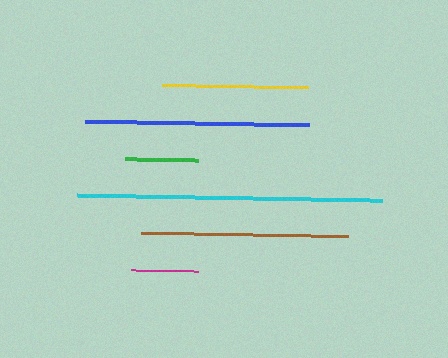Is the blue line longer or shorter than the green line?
The blue line is longer than the green line.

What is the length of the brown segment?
The brown segment is approximately 207 pixels long.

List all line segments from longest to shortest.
From longest to shortest: cyan, blue, brown, yellow, green, magenta.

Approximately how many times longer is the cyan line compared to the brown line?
The cyan line is approximately 1.5 times the length of the brown line.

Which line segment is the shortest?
The magenta line is the shortest at approximately 67 pixels.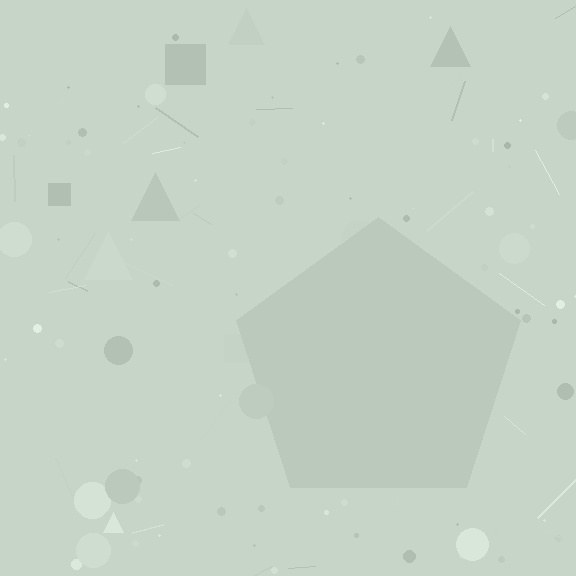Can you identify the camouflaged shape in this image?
The camouflaged shape is a pentagon.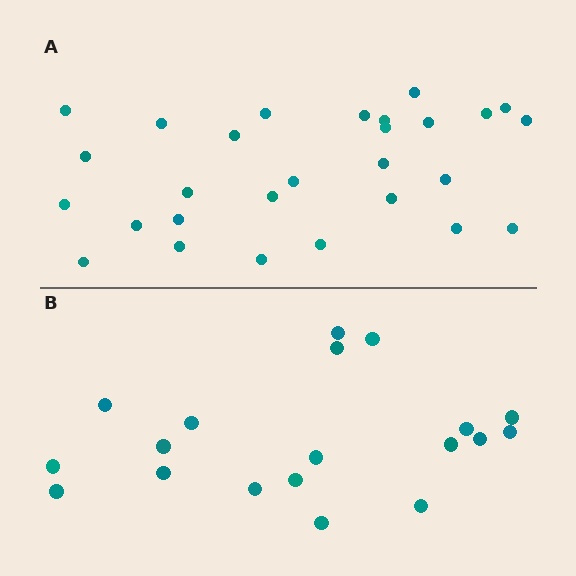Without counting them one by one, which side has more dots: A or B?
Region A (the top region) has more dots.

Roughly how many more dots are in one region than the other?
Region A has roughly 8 or so more dots than region B.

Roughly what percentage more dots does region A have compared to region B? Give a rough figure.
About 45% more.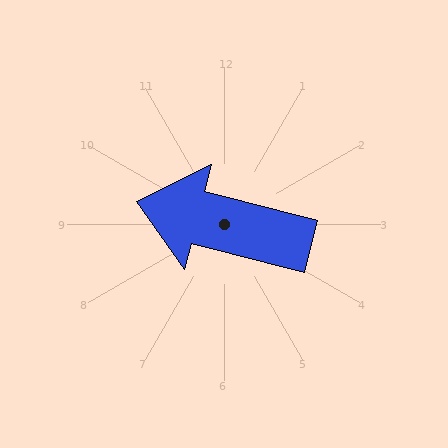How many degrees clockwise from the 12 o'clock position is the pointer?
Approximately 284 degrees.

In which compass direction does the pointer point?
West.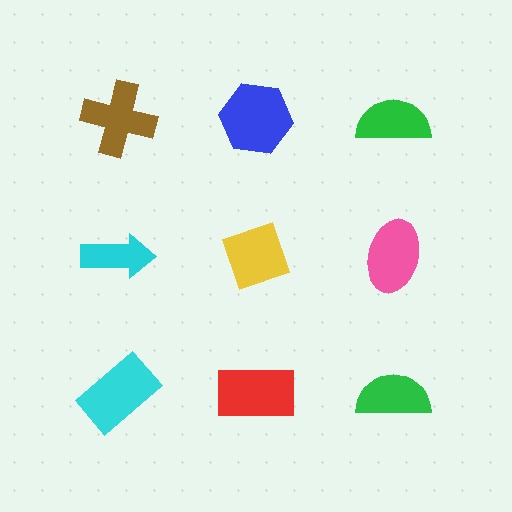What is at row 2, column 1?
A cyan arrow.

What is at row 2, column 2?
A yellow diamond.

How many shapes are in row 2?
3 shapes.